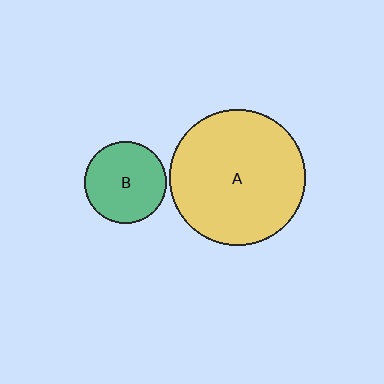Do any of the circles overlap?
No, none of the circles overlap.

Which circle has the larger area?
Circle A (yellow).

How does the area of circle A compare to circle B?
Approximately 2.8 times.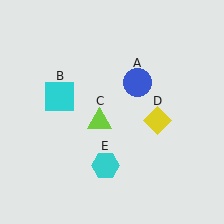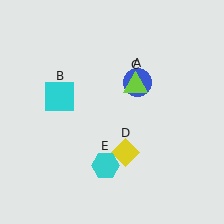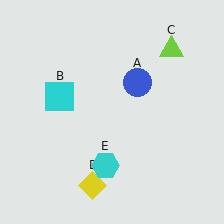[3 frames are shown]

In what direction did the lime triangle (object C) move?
The lime triangle (object C) moved up and to the right.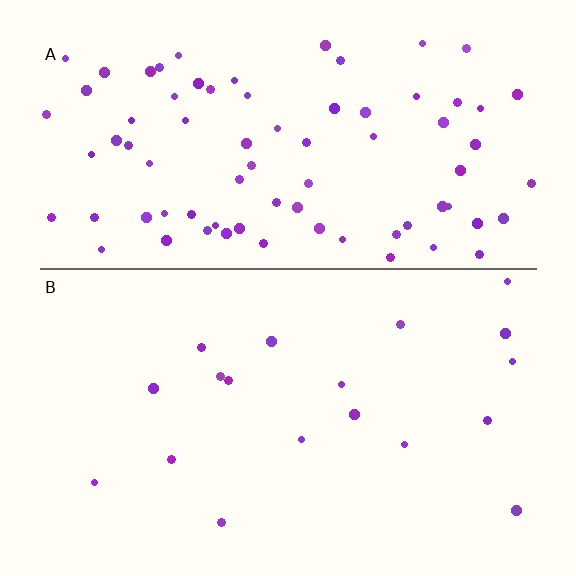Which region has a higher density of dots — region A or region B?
A (the top).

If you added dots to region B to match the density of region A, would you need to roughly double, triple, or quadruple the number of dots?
Approximately quadruple.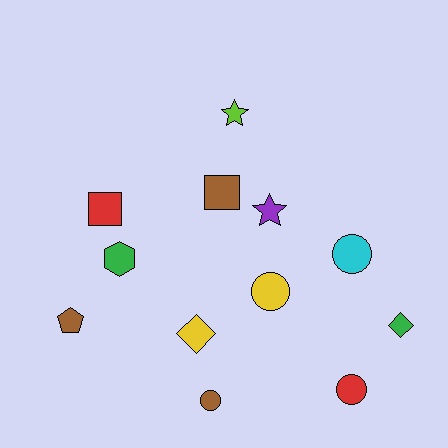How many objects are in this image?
There are 12 objects.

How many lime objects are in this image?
There is 1 lime object.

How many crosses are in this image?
There are no crosses.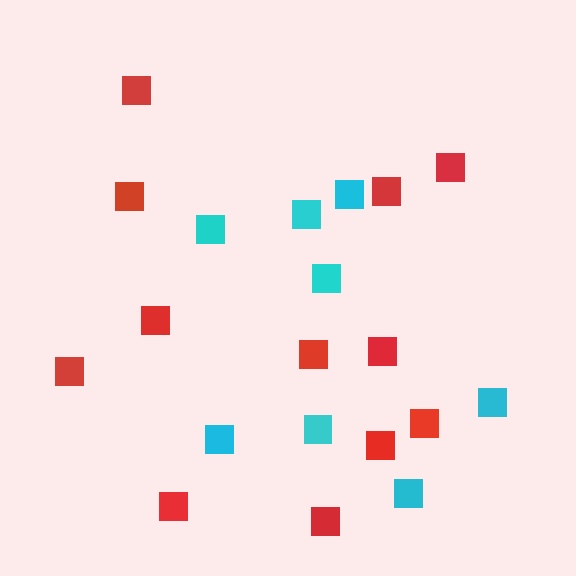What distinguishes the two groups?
There are 2 groups: one group of cyan squares (8) and one group of red squares (12).